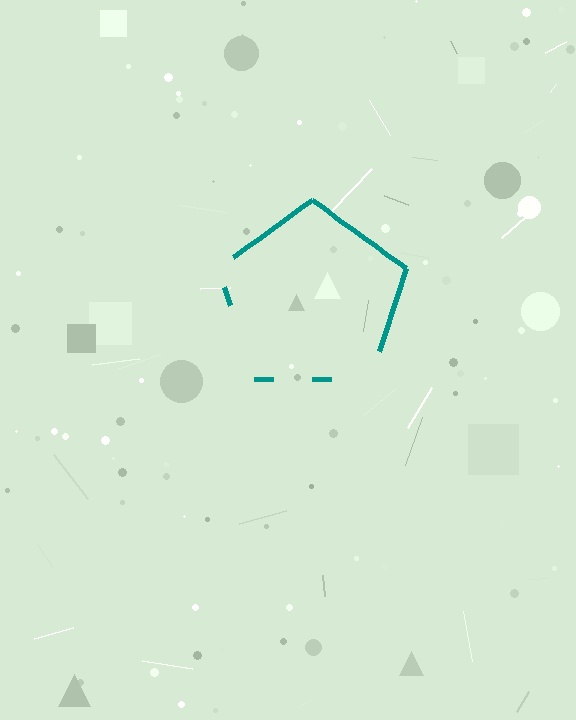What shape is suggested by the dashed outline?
The dashed outline suggests a pentagon.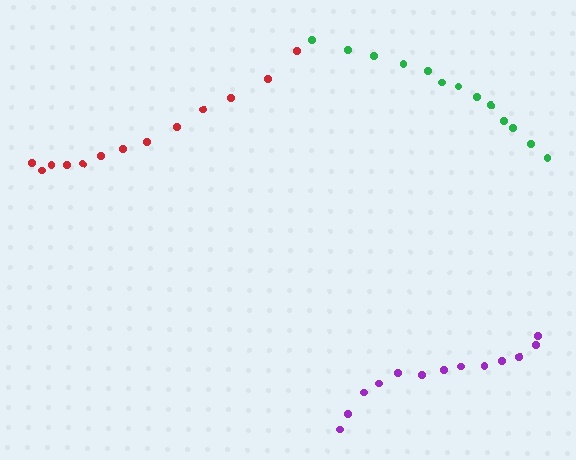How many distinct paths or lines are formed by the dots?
There are 3 distinct paths.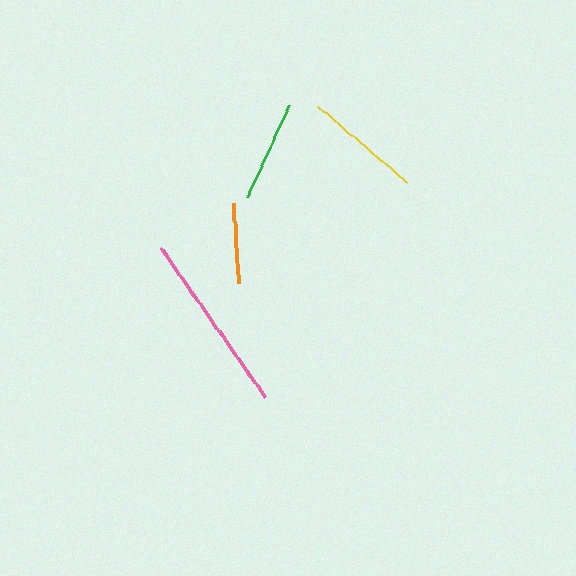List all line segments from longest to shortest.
From longest to shortest: pink, yellow, green, orange.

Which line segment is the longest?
The pink line is the longest at approximately 182 pixels.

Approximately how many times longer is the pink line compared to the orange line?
The pink line is approximately 2.3 times the length of the orange line.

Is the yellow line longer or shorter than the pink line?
The pink line is longer than the yellow line.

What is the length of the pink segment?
The pink segment is approximately 182 pixels long.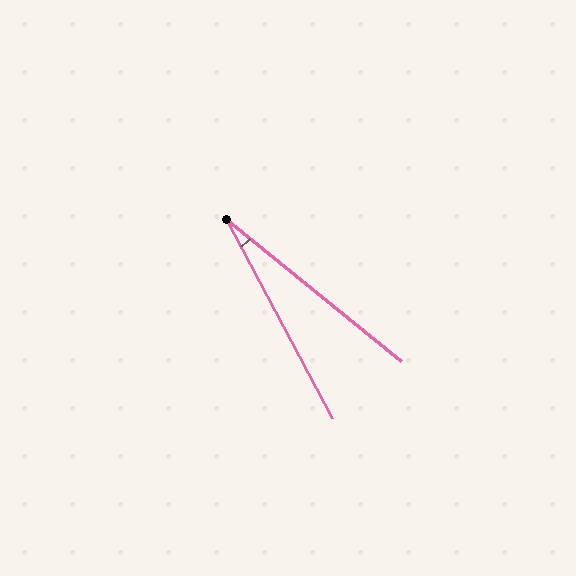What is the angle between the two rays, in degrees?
Approximately 23 degrees.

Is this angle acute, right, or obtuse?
It is acute.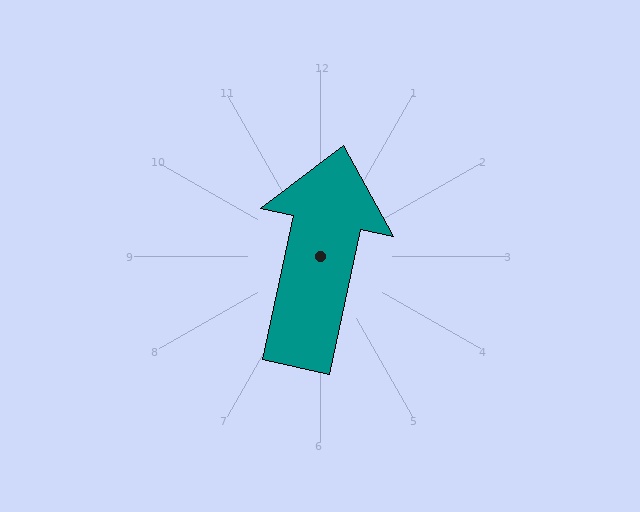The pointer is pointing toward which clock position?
Roughly 12 o'clock.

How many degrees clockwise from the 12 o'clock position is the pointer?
Approximately 12 degrees.